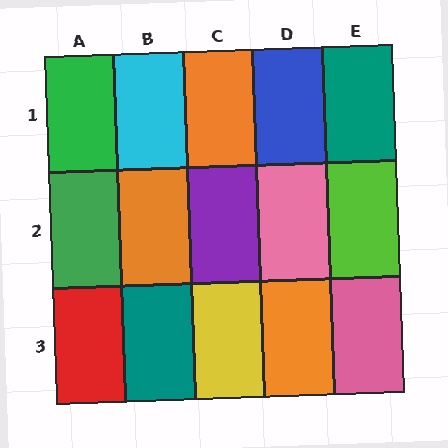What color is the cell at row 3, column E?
Pink.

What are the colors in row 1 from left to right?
Green, cyan, orange, blue, teal.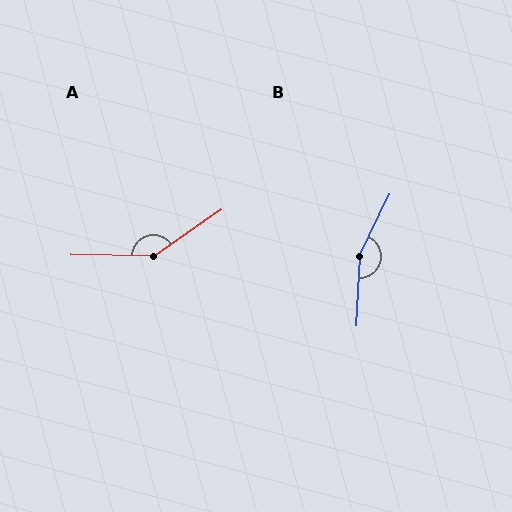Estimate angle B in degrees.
Approximately 157 degrees.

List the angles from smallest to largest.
A (144°), B (157°).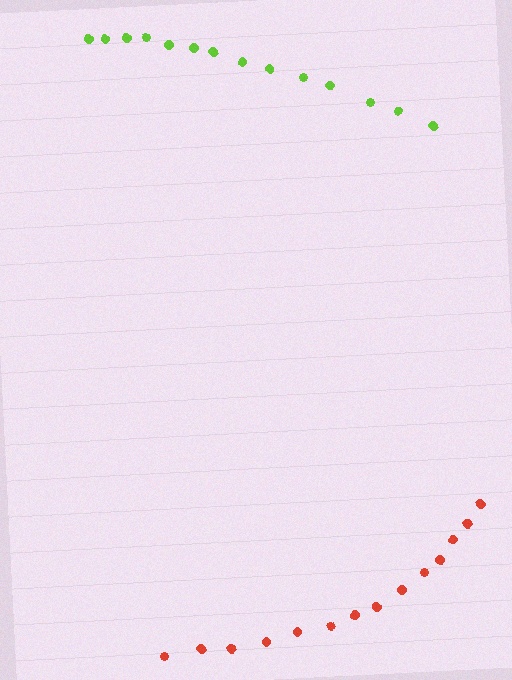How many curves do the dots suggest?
There are 2 distinct paths.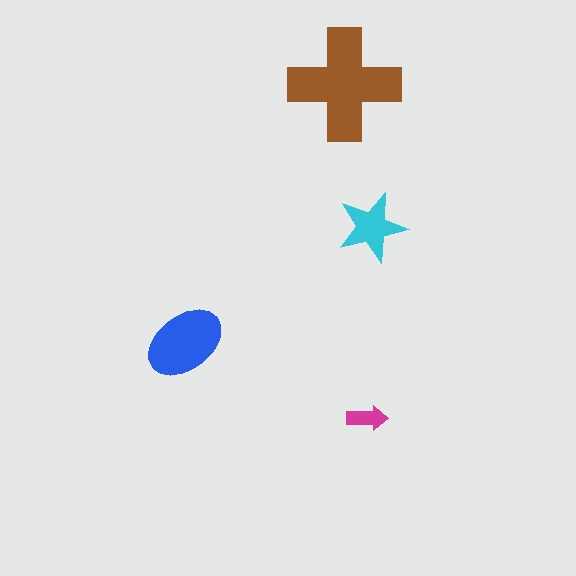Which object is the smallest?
The magenta arrow.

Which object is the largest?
The brown cross.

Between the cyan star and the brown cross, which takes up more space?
The brown cross.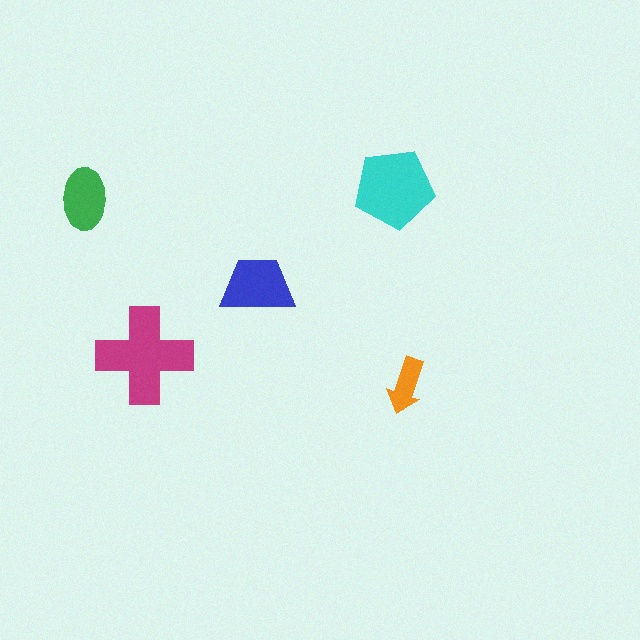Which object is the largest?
The magenta cross.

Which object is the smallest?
The orange arrow.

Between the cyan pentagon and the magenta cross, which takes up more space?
The magenta cross.